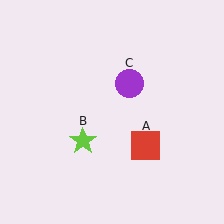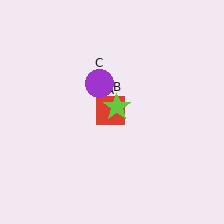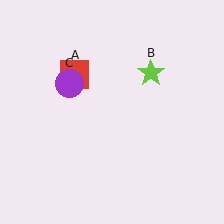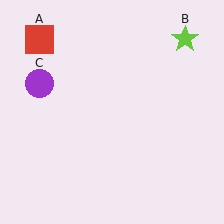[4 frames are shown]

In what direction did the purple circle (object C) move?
The purple circle (object C) moved left.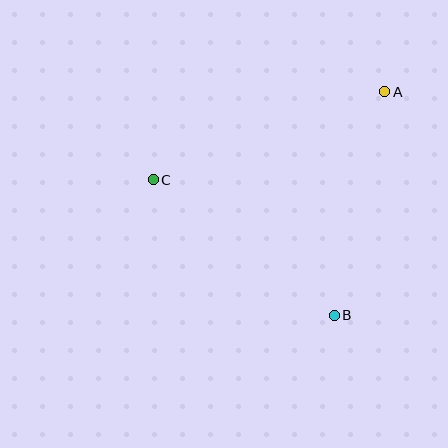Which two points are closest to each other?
Points B and C are closest to each other.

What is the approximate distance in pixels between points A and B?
The distance between A and B is approximately 229 pixels.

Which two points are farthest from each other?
Points A and C are farthest from each other.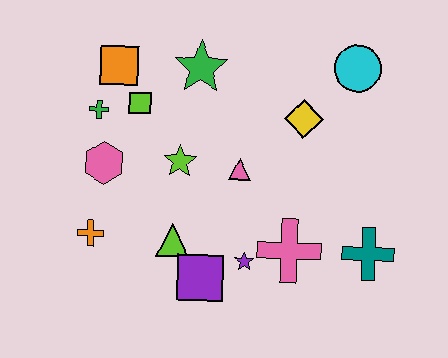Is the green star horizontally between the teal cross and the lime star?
Yes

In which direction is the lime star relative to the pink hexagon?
The lime star is to the right of the pink hexagon.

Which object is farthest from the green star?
The teal cross is farthest from the green star.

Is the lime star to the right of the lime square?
Yes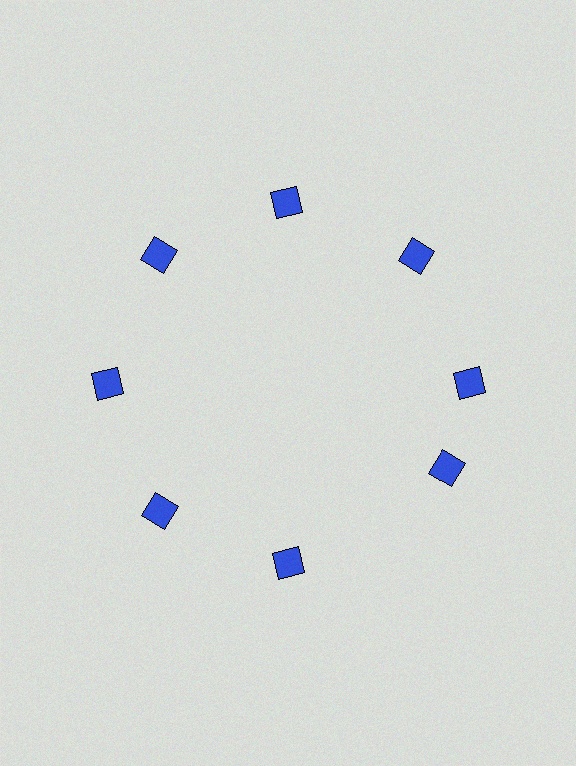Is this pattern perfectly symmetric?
No. The 8 blue diamonds are arranged in a ring, but one element near the 4 o'clock position is rotated out of alignment along the ring, breaking the 8-fold rotational symmetry.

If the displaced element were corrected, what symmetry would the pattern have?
It would have 8-fold rotational symmetry — the pattern would map onto itself every 45 degrees.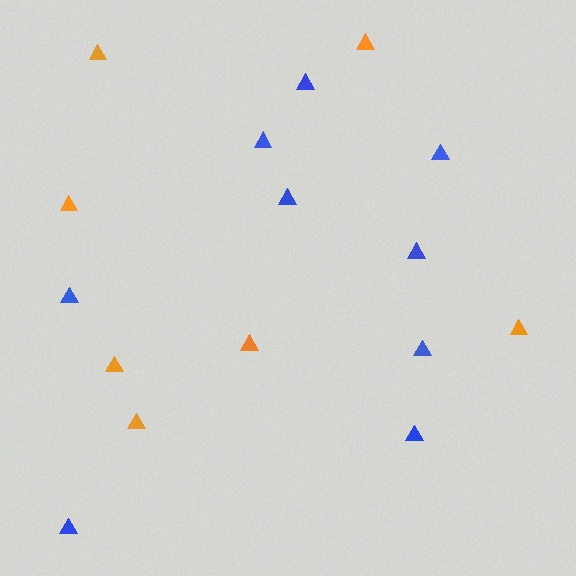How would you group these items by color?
There are 2 groups: one group of blue triangles (9) and one group of orange triangles (7).